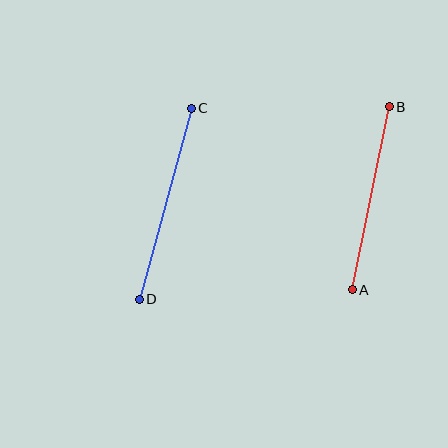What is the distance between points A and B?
The distance is approximately 186 pixels.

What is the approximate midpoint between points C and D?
The midpoint is at approximately (165, 204) pixels.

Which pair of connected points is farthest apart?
Points C and D are farthest apart.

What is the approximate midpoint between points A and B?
The midpoint is at approximately (371, 198) pixels.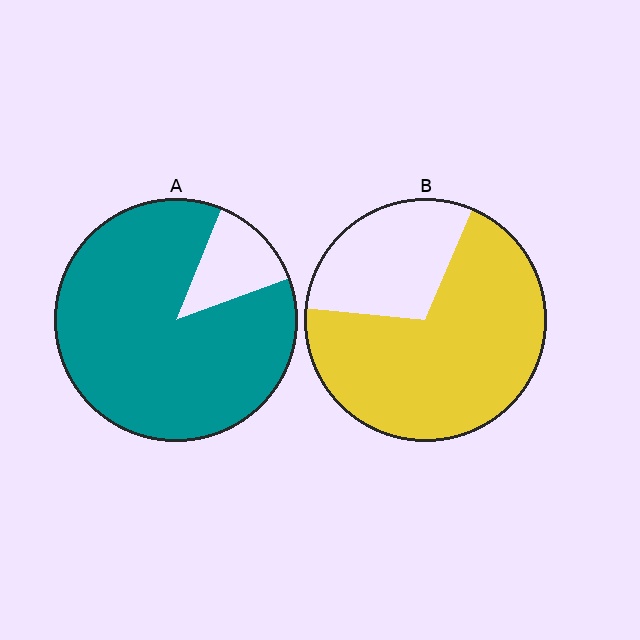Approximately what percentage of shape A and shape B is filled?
A is approximately 85% and B is approximately 70%.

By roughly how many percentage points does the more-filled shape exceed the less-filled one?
By roughly 15 percentage points (A over B).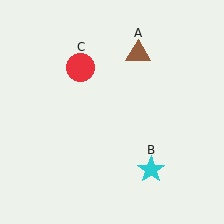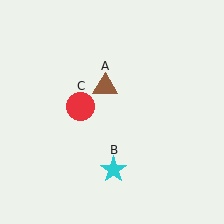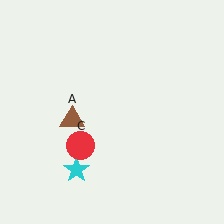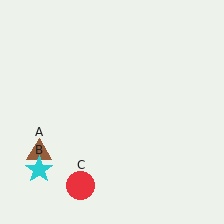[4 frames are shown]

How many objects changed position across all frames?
3 objects changed position: brown triangle (object A), cyan star (object B), red circle (object C).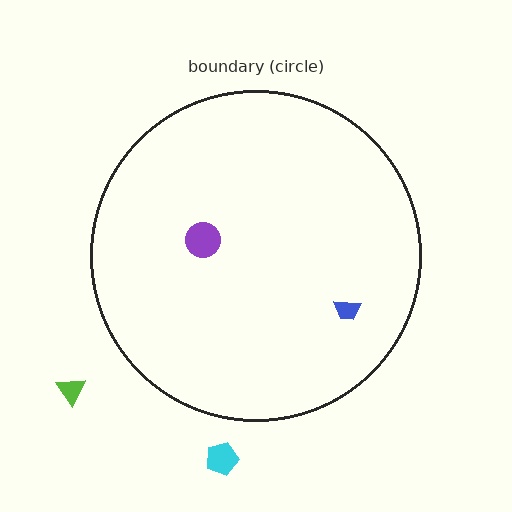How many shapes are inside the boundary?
2 inside, 2 outside.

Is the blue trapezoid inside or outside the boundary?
Inside.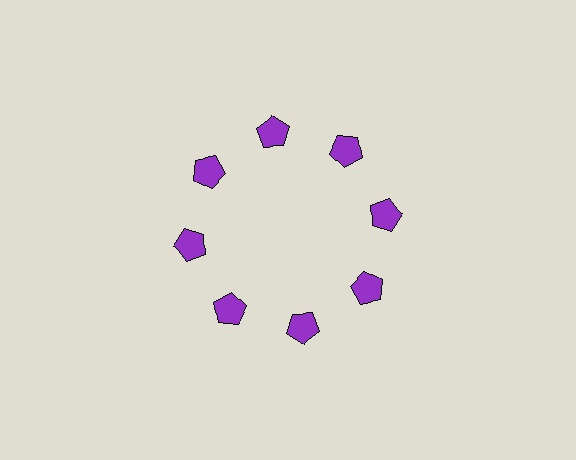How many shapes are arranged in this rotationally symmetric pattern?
There are 8 shapes, arranged in 8 groups of 1.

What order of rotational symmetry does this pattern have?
This pattern has 8-fold rotational symmetry.